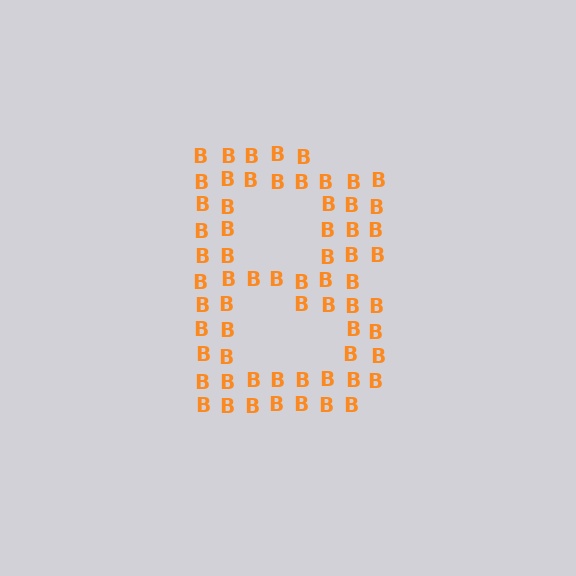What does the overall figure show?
The overall figure shows the letter B.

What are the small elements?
The small elements are letter B's.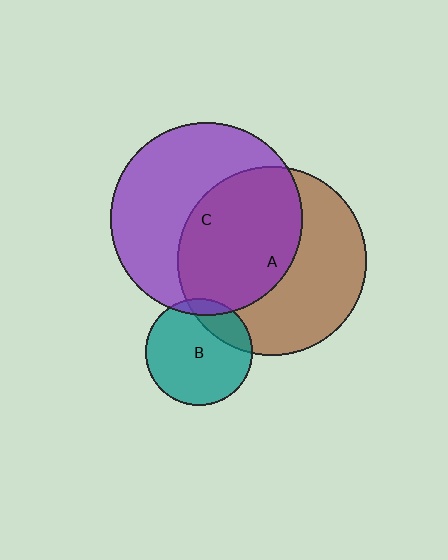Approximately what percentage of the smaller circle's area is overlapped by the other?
Approximately 10%.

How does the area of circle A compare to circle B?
Approximately 3.1 times.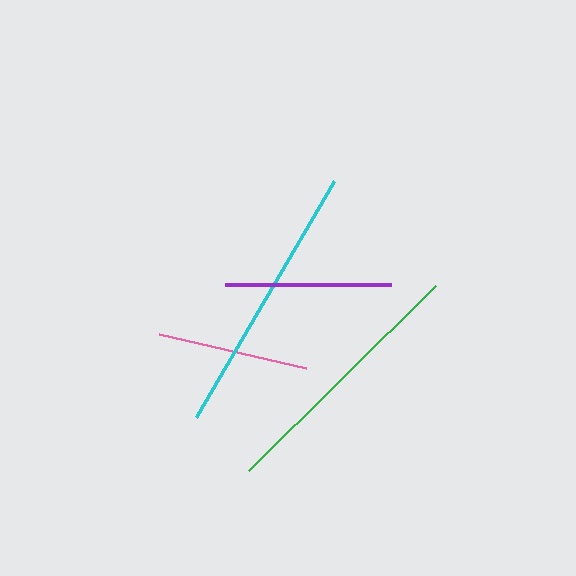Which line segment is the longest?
The cyan line is the longest at approximately 274 pixels.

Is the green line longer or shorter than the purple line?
The green line is longer than the purple line.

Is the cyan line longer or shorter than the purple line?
The cyan line is longer than the purple line.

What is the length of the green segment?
The green segment is approximately 263 pixels long.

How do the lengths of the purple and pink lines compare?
The purple and pink lines are approximately the same length.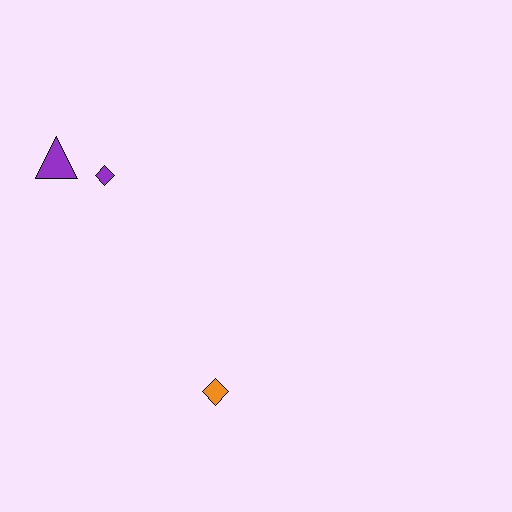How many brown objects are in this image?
There are no brown objects.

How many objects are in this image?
There are 3 objects.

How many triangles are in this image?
There is 1 triangle.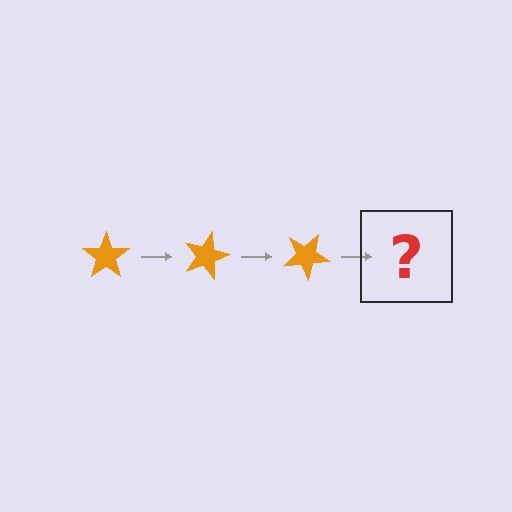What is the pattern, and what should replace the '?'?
The pattern is that the star rotates 15 degrees each step. The '?' should be an orange star rotated 45 degrees.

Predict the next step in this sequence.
The next step is an orange star rotated 45 degrees.